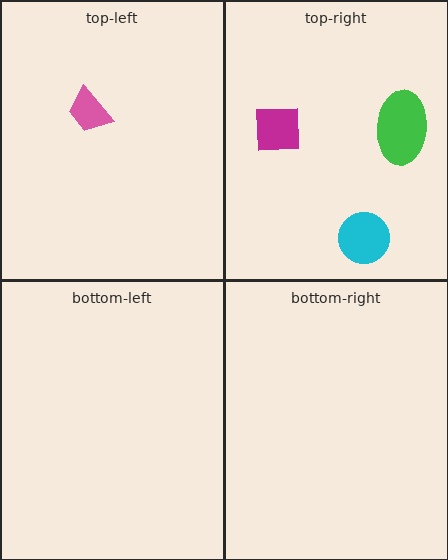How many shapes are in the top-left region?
1.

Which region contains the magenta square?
The top-right region.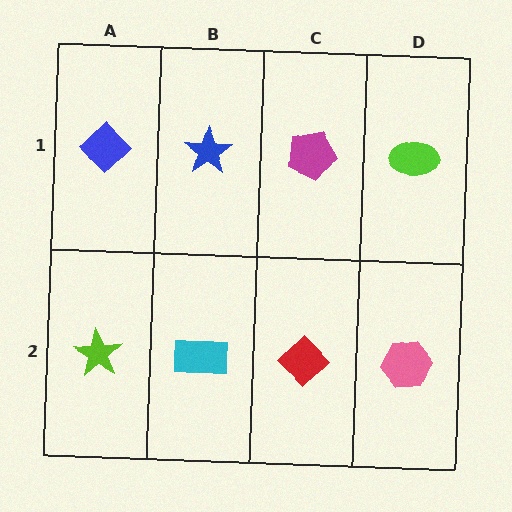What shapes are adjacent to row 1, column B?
A cyan rectangle (row 2, column B), a blue diamond (row 1, column A), a magenta pentagon (row 1, column C).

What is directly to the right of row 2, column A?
A cyan rectangle.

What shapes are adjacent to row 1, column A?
A lime star (row 2, column A), a blue star (row 1, column B).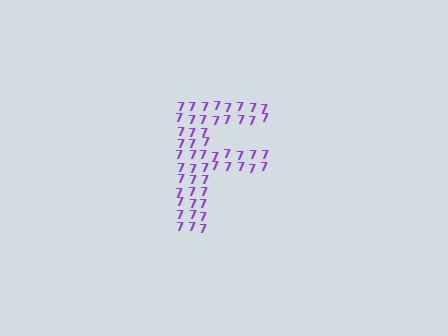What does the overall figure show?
The overall figure shows the letter F.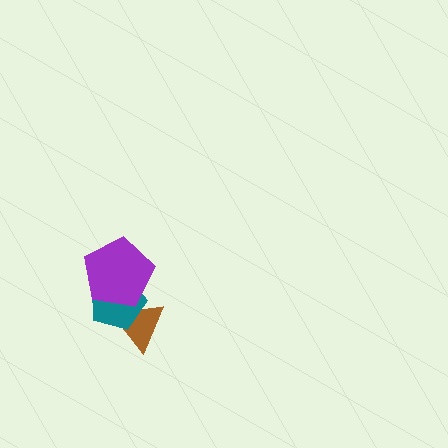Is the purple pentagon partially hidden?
No, no other shape covers it.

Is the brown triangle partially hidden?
Yes, it is partially covered by another shape.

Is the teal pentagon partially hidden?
Yes, it is partially covered by another shape.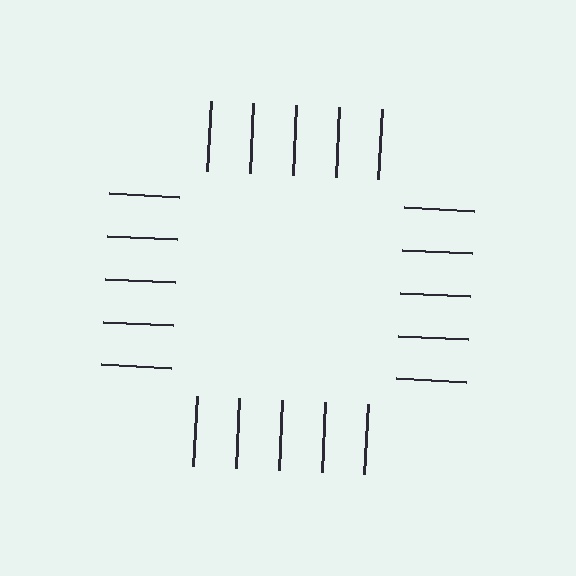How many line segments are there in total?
20 — 5 along each of the 4 edges.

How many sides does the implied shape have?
4 sides — the line-ends trace a square.